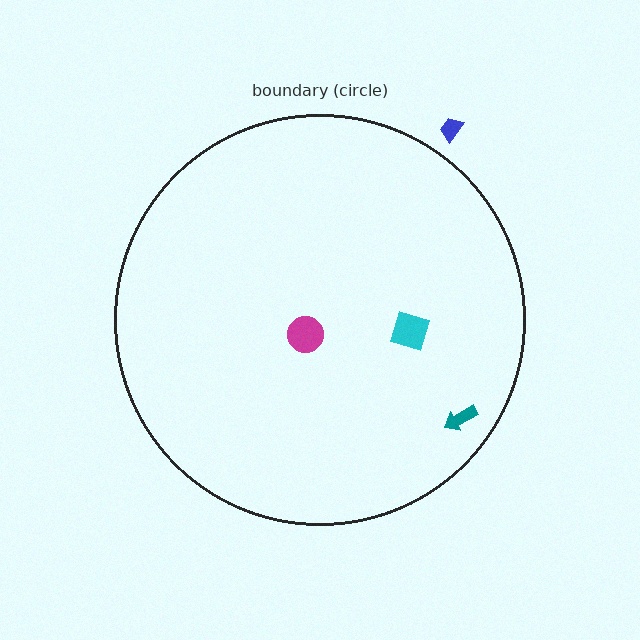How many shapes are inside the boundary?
3 inside, 1 outside.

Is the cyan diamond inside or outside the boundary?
Inside.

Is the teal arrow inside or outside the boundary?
Inside.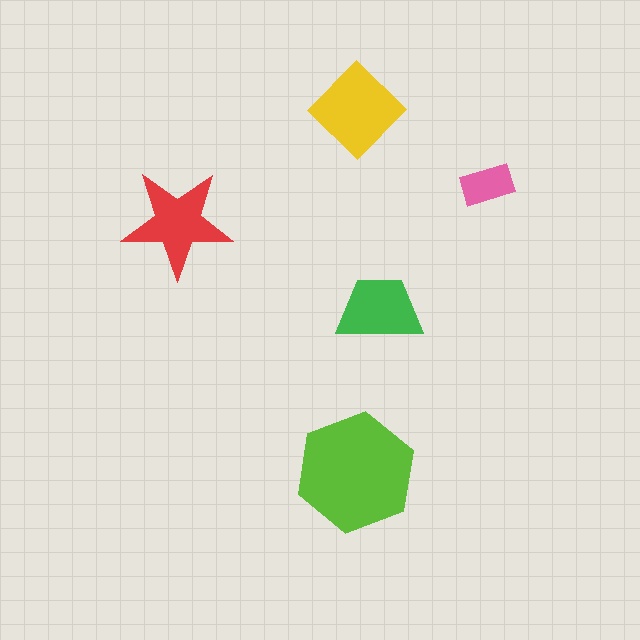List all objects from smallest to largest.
The pink rectangle, the green trapezoid, the red star, the yellow diamond, the lime hexagon.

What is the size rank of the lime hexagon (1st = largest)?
1st.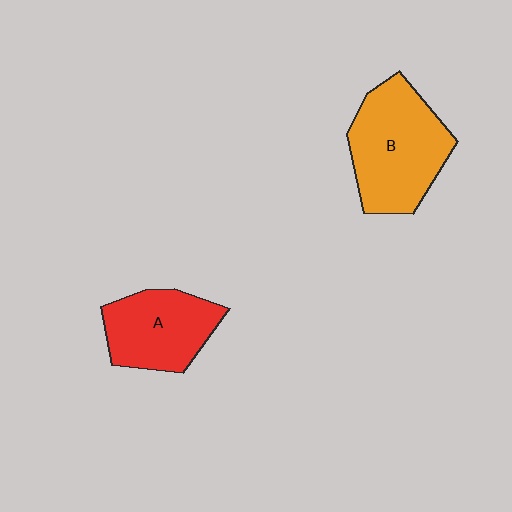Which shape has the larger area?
Shape B (orange).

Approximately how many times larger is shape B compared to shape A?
Approximately 1.3 times.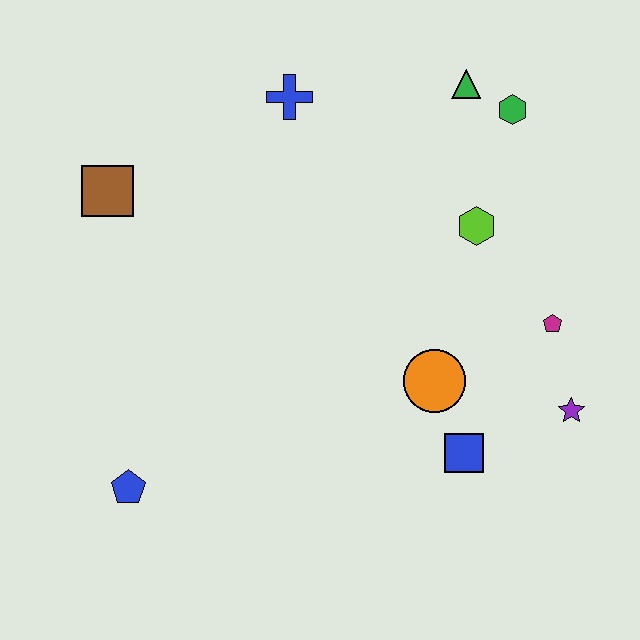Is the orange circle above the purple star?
Yes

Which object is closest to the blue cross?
The green triangle is closest to the blue cross.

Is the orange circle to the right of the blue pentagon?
Yes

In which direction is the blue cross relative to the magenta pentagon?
The blue cross is to the left of the magenta pentagon.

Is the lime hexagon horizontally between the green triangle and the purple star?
Yes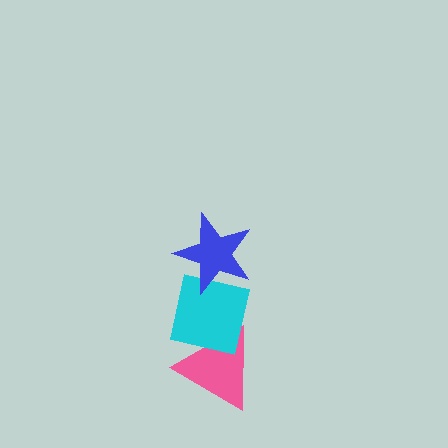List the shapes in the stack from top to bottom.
From top to bottom: the blue star, the cyan square, the pink triangle.